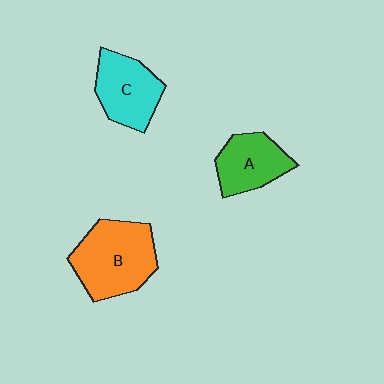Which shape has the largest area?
Shape B (orange).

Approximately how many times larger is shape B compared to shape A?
Approximately 1.5 times.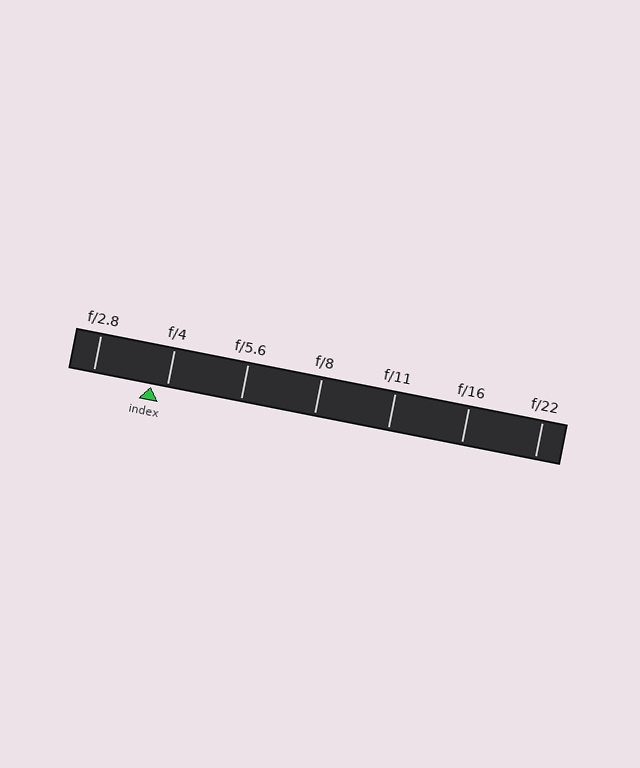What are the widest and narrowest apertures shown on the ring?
The widest aperture shown is f/2.8 and the narrowest is f/22.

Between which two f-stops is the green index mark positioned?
The index mark is between f/2.8 and f/4.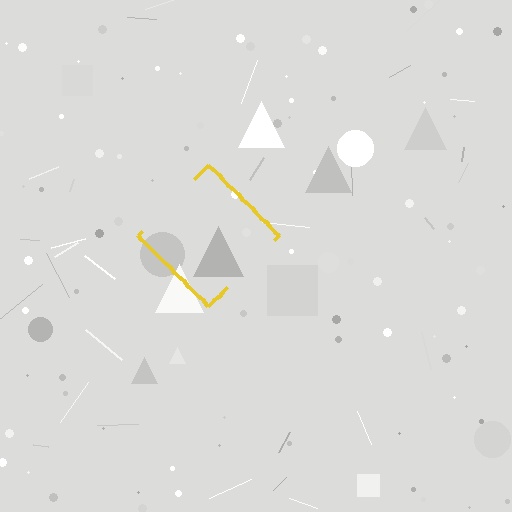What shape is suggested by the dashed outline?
The dashed outline suggests a diamond.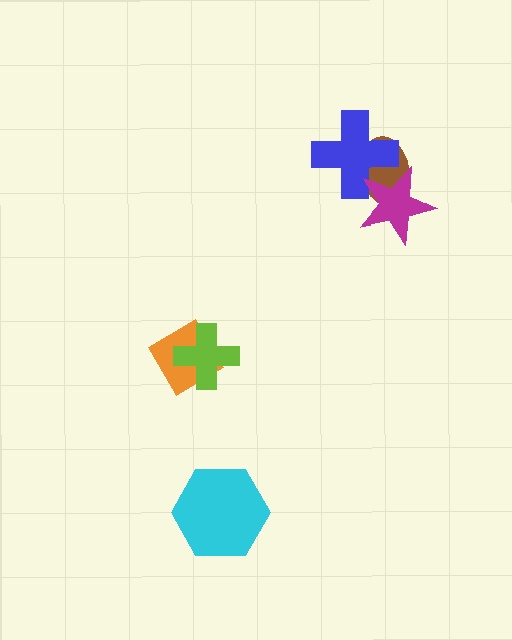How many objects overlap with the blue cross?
2 objects overlap with the blue cross.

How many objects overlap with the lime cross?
1 object overlaps with the lime cross.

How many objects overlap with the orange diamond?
1 object overlaps with the orange diamond.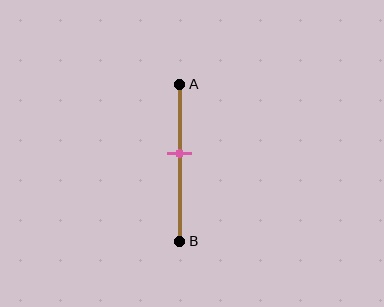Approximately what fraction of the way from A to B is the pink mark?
The pink mark is approximately 45% of the way from A to B.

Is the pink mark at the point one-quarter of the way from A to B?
No, the mark is at about 45% from A, not at the 25% one-quarter point.